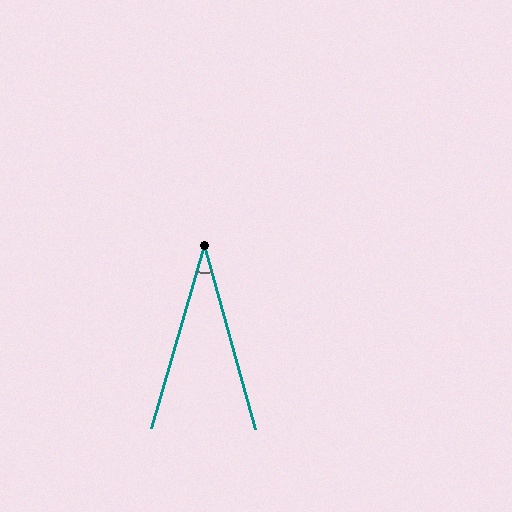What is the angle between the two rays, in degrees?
Approximately 32 degrees.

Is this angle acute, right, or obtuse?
It is acute.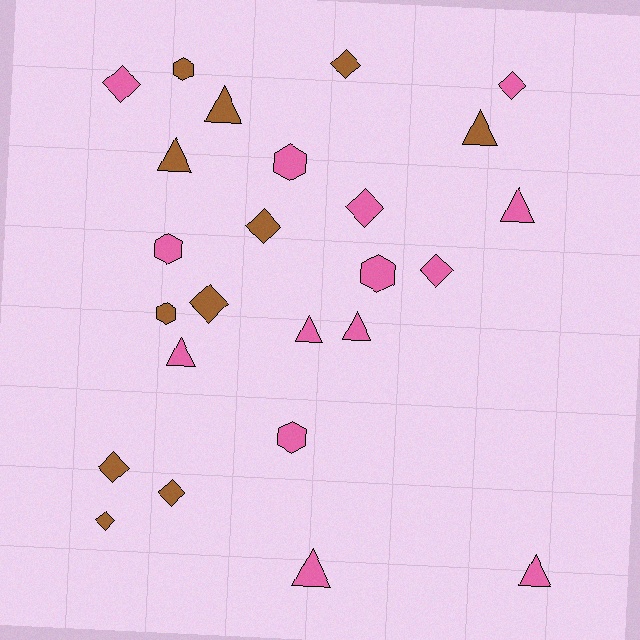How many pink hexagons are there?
There are 4 pink hexagons.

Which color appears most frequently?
Pink, with 14 objects.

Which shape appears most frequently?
Diamond, with 10 objects.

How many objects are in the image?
There are 25 objects.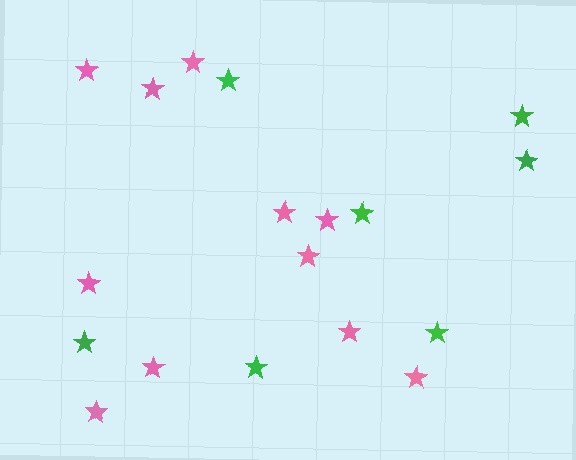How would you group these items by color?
There are 2 groups: one group of green stars (7) and one group of pink stars (11).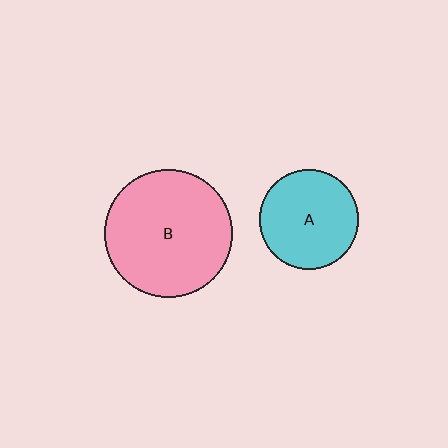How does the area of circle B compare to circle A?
Approximately 1.7 times.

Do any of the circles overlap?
No, none of the circles overlap.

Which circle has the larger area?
Circle B (pink).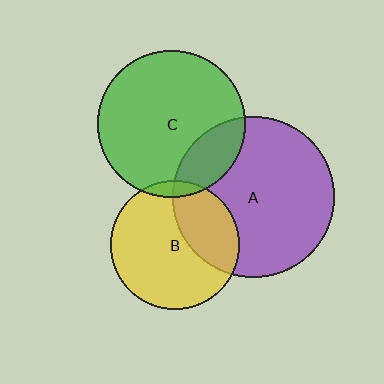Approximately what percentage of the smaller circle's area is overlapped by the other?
Approximately 5%.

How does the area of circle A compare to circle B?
Approximately 1.6 times.